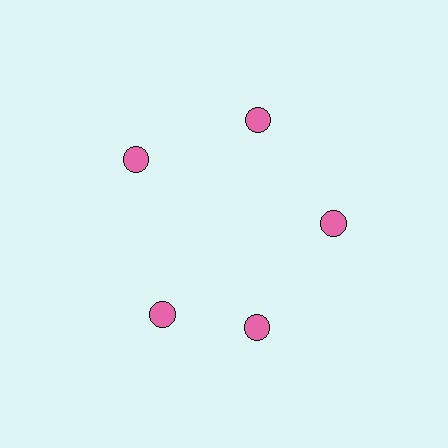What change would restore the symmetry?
The symmetry would be restored by rotating it back into even spacing with its neighbors so that all 5 circles sit at equal angles and equal distance from the center.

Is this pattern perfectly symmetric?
No. The 5 pink circles are arranged in a ring, but one element near the 8 o'clock position is rotated out of alignment along the ring, breaking the 5-fold rotational symmetry.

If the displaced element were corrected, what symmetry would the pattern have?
It would have 5-fold rotational symmetry — the pattern would map onto itself every 72 degrees.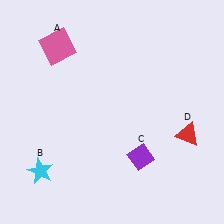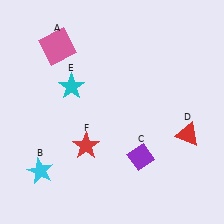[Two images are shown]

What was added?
A cyan star (E), a red star (F) were added in Image 2.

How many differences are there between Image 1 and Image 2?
There are 2 differences between the two images.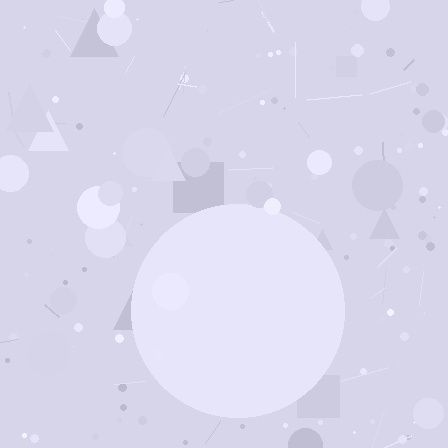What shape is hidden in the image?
A circle is hidden in the image.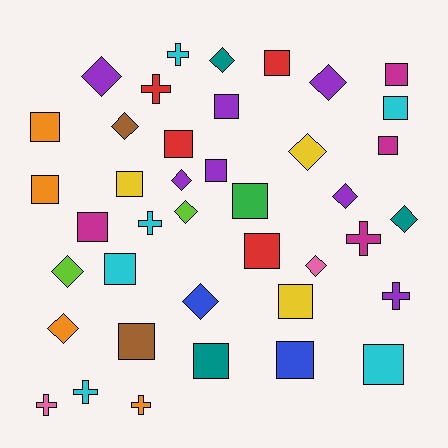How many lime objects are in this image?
There are 2 lime objects.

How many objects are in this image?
There are 40 objects.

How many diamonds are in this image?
There are 13 diamonds.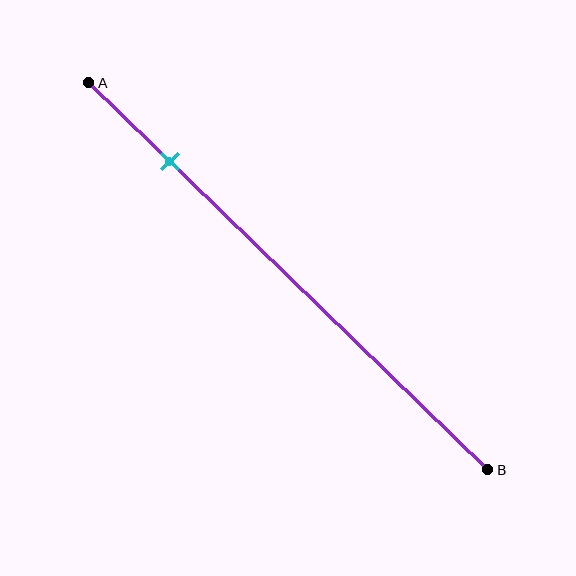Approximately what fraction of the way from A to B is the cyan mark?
The cyan mark is approximately 20% of the way from A to B.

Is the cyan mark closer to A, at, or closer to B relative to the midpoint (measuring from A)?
The cyan mark is closer to point A than the midpoint of segment AB.